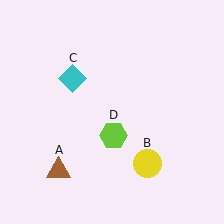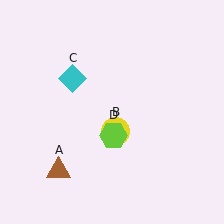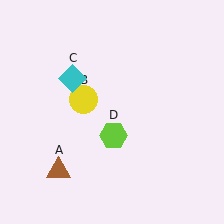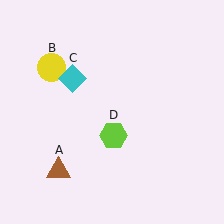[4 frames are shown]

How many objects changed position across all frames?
1 object changed position: yellow circle (object B).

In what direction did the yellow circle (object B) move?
The yellow circle (object B) moved up and to the left.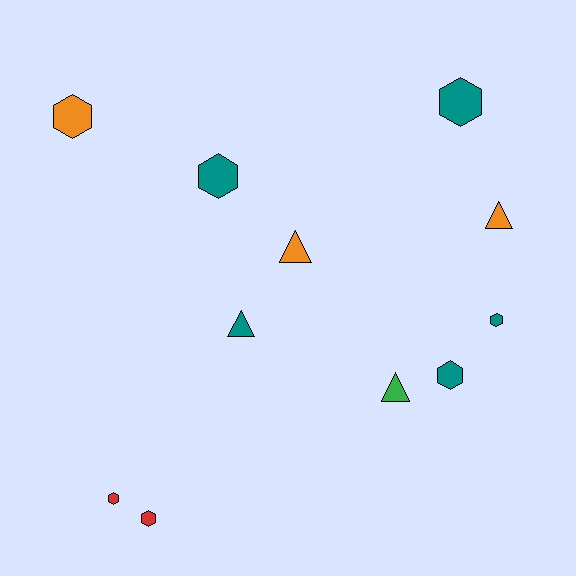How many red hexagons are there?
There are 2 red hexagons.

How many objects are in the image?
There are 11 objects.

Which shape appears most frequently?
Hexagon, with 7 objects.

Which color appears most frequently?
Teal, with 5 objects.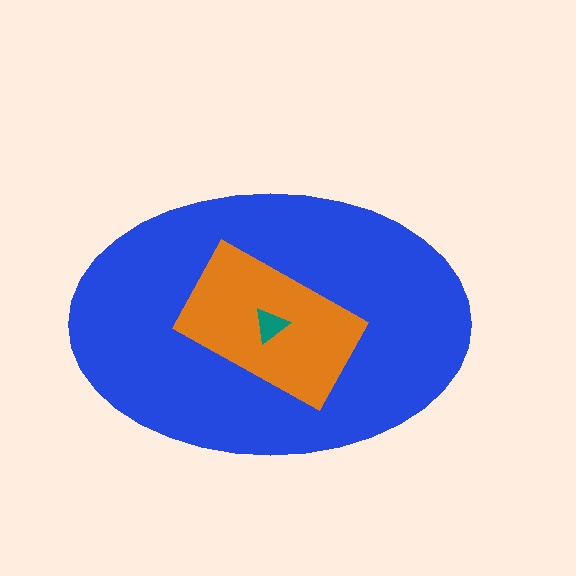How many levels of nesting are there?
3.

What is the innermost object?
The teal triangle.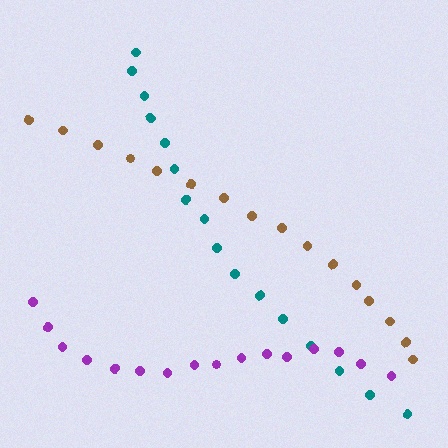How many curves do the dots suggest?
There are 3 distinct paths.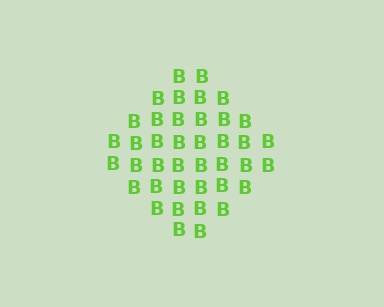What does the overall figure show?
The overall figure shows a diamond.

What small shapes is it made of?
It is made of small letter B's.